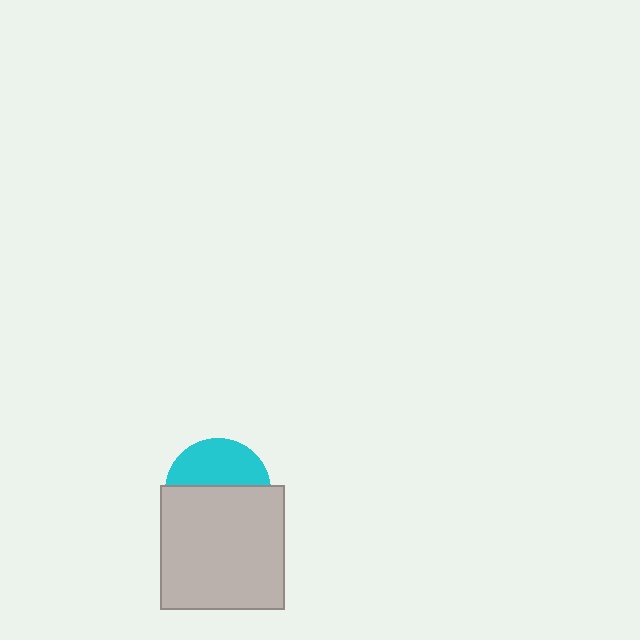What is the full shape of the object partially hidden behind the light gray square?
The partially hidden object is a cyan circle.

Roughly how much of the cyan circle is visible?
A small part of it is visible (roughly 43%).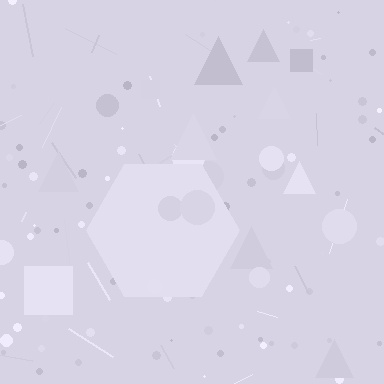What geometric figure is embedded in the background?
A hexagon is embedded in the background.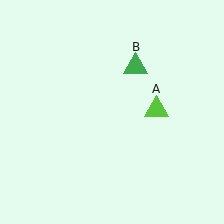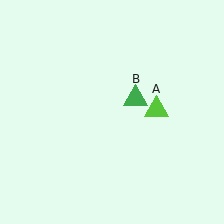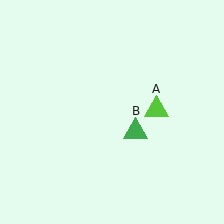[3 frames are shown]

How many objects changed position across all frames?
1 object changed position: green triangle (object B).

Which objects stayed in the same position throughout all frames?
Lime triangle (object A) remained stationary.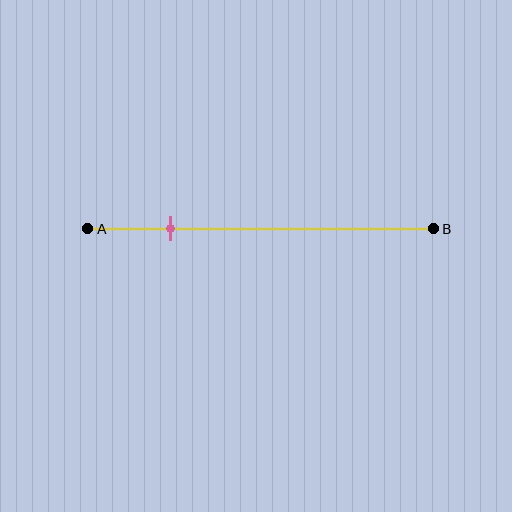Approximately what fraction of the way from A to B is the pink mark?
The pink mark is approximately 25% of the way from A to B.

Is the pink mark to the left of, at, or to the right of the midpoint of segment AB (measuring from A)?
The pink mark is to the left of the midpoint of segment AB.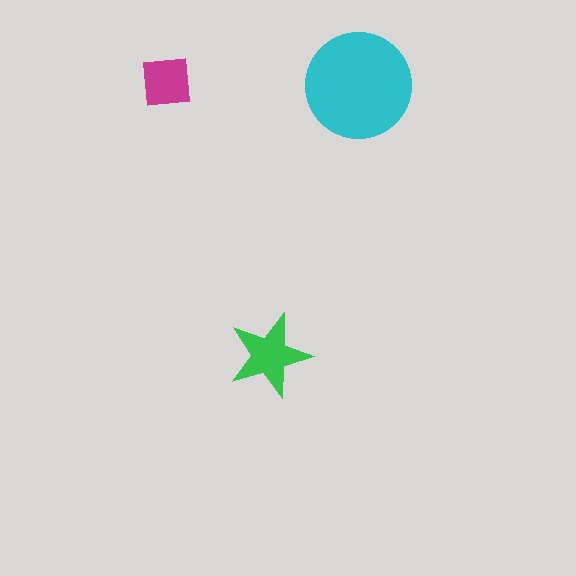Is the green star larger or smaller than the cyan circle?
Smaller.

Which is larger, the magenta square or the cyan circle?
The cyan circle.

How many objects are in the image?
There are 3 objects in the image.